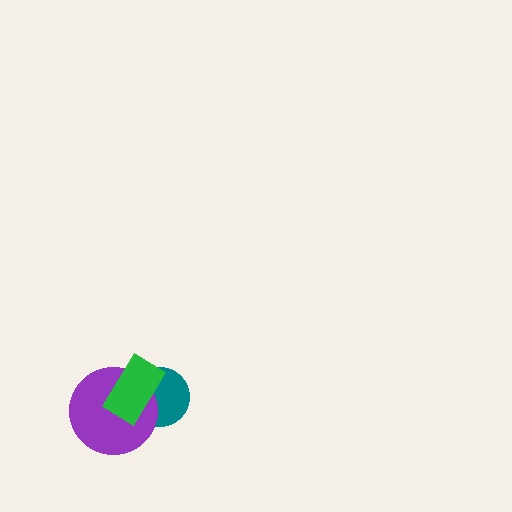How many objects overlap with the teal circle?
2 objects overlap with the teal circle.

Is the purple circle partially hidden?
Yes, it is partially covered by another shape.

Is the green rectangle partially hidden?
No, no other shape covers it.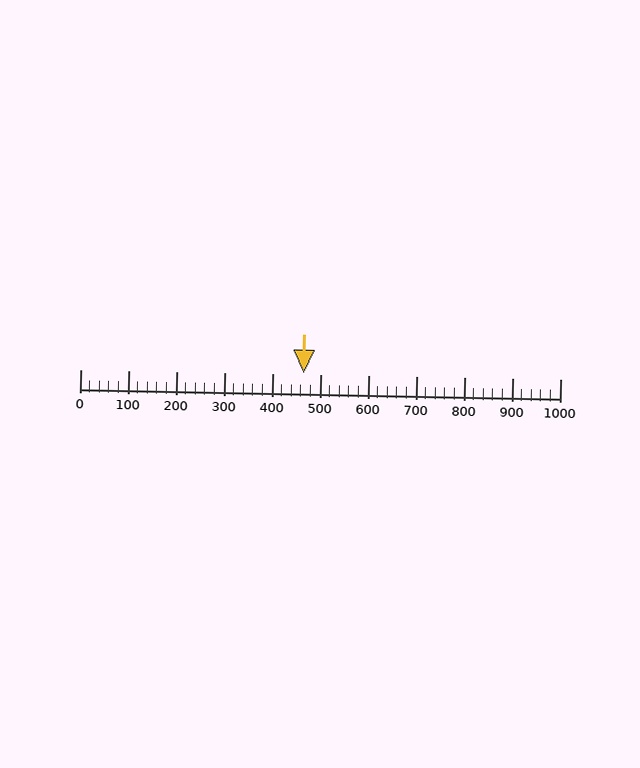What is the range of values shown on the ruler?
The ruler shows values from 0 to 1000.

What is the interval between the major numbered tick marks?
The major tick marks are spaced 100 units apart.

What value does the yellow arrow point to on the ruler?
The yellow arrow points to approximately 466.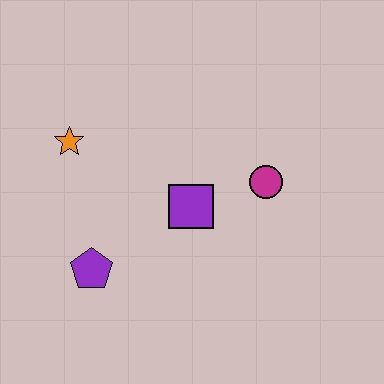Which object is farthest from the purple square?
The orange star is farthest from the purple square.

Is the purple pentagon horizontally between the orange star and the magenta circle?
Yes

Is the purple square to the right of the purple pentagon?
Yes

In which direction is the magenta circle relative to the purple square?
The magenta circle is to the right of the purple square.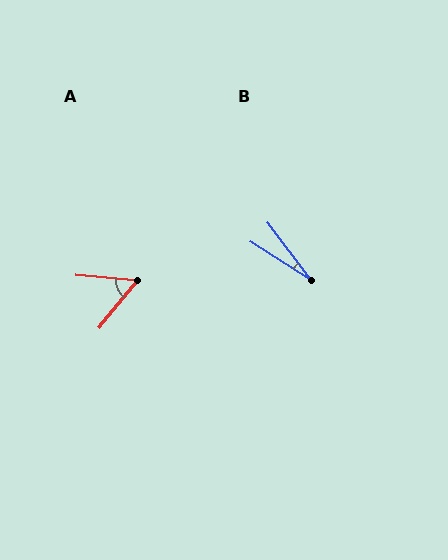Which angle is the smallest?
B, at approximately 21 degrees.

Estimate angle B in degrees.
Approximately 21 degrees.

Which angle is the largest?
A, at approximately 56 degrees.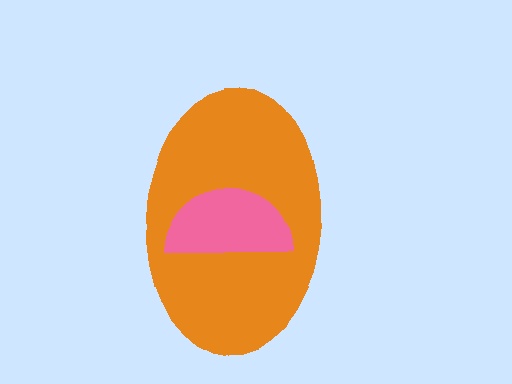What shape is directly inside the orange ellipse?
The pink semicircle.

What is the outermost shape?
The orange ellipse.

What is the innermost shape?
The pink semicircle.